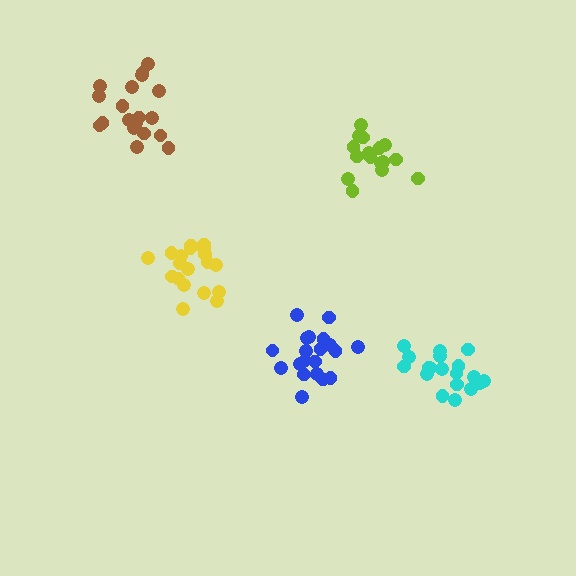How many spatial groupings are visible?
There are 5 spatial groupings.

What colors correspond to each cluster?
The clusters are colored: lime, cyan, yellow, blue, brown.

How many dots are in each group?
Group 1: 16 dots, Group 2: 19 dots, Group 3: 19 dots, Group 4: 20 dots, Group 5: 19 dots (93 total).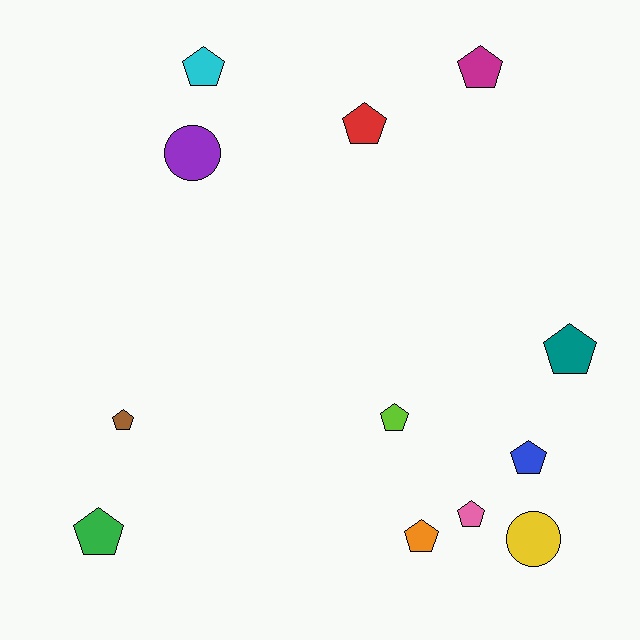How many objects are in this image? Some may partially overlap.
There are 12 objects.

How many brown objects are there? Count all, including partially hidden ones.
There is 1 brown object.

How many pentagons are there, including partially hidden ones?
There are 10 pentagons.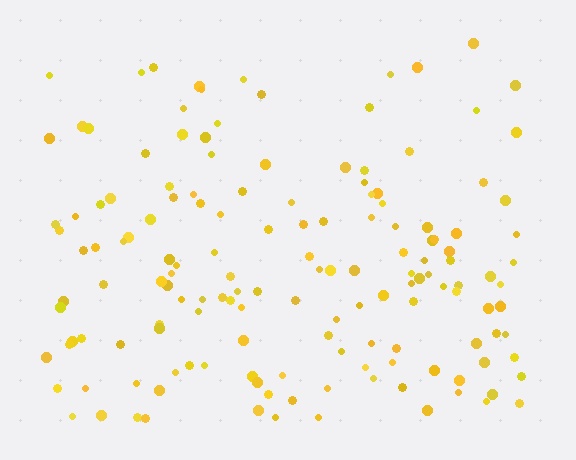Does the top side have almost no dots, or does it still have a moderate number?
Still a moderate number, just noticeably fewer than the bottom.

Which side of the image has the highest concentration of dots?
The bottom.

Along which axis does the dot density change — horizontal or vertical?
Vertical.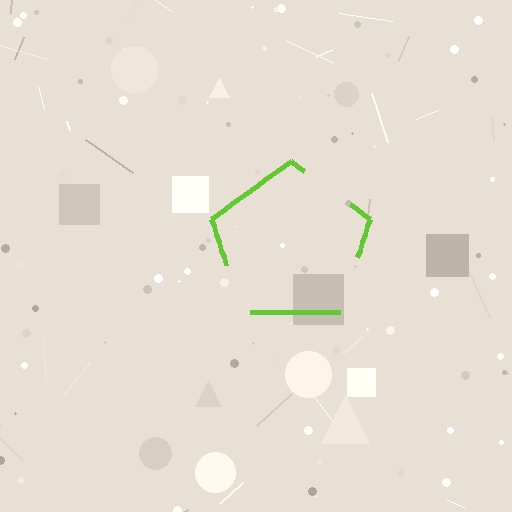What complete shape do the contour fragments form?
The contour fragments form a pentagon.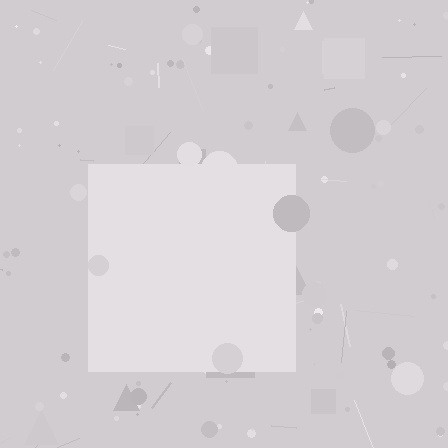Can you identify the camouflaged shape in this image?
The camouflaged shape is a square.